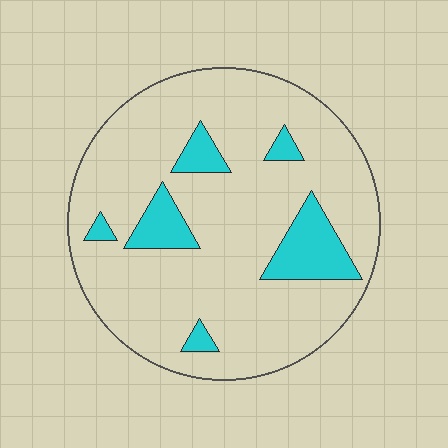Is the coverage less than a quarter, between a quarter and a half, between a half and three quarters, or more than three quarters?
Less than a quarter.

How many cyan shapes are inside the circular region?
6.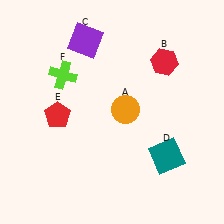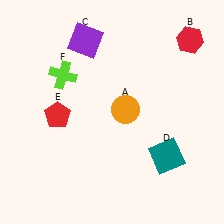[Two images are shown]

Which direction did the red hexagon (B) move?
The red hexagon (B) moved right.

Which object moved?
The red hexagon (B) moved right.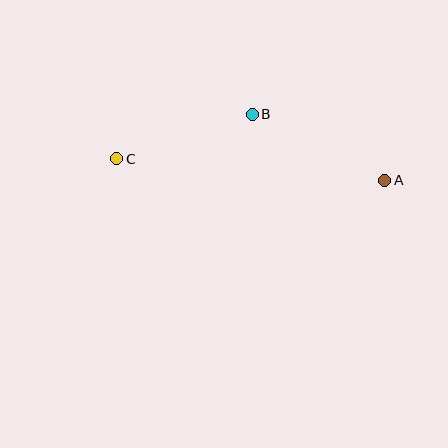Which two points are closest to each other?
Points B and C are closest to each other.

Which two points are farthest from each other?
Points A and C are farthest from each other.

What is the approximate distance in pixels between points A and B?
The distance between A and B is approximately 148 pixels.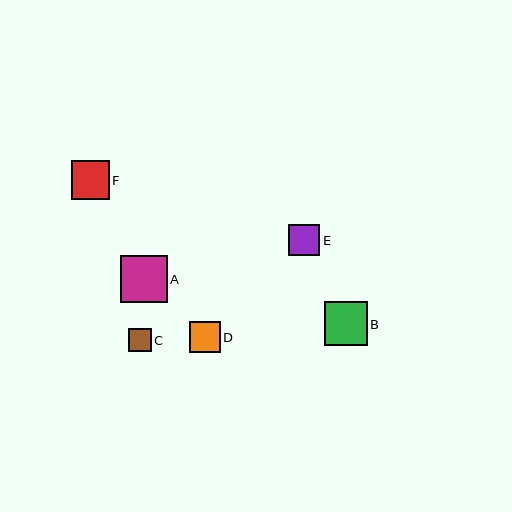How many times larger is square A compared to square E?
Square A is approximately 1.5 times the size of square E.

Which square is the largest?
Square A is the largest with a size of approximately 47 pixels.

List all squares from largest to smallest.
From largest to smallest: A, B, F, E, D, C.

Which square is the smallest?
Square C is the smallest with a size of approximately 23 pixels.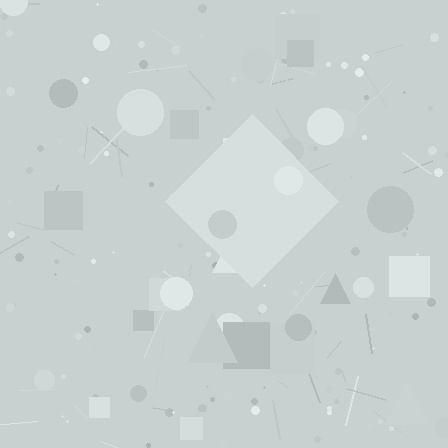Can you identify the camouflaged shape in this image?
The camouflaged shape is a diamond.